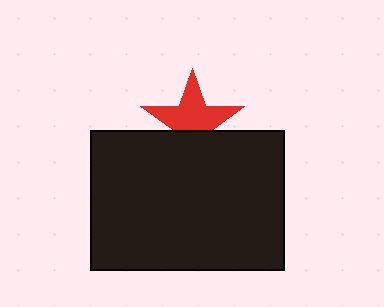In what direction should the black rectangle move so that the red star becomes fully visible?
The black rectangle should move down. That is the shortest direction to clear the overlap and leave the red star fully visible.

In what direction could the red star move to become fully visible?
The red star could move up. That would shift it out from behind the black rectangle entirely.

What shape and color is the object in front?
The object in front is a black rectangle.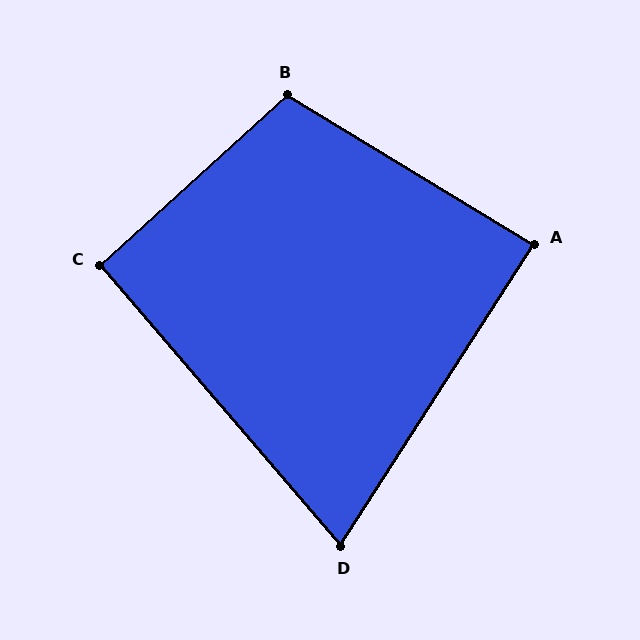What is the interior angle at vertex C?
Approximately 91 degrees (approximately right).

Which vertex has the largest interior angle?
B, at approximately 107 degrees.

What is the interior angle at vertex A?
Approximately 89 degrees (approximately right).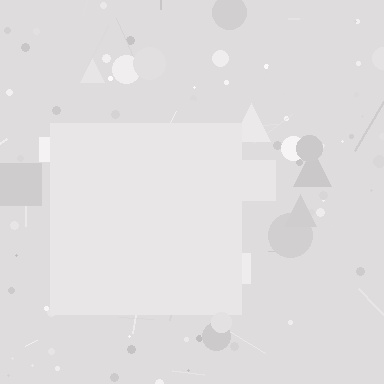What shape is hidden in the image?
A square is hidden in the image.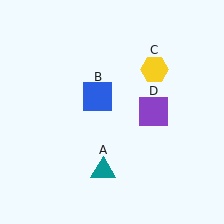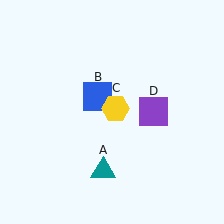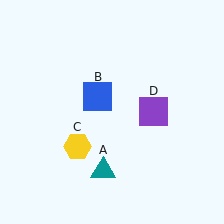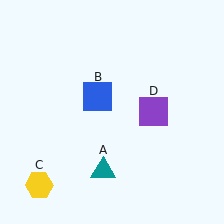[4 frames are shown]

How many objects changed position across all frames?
1 object changed position: yellow hexagon (object C).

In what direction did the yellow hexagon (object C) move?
The yellow hexagon (object C) moved down and to the left.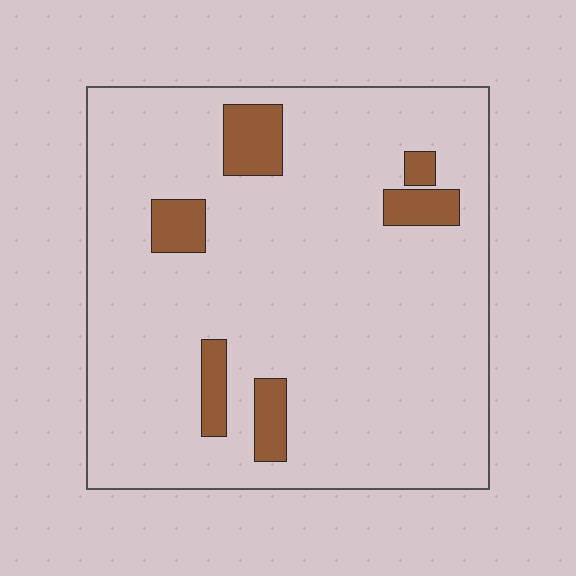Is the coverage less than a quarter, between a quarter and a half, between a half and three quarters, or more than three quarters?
Less than a quarter.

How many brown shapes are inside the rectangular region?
6.